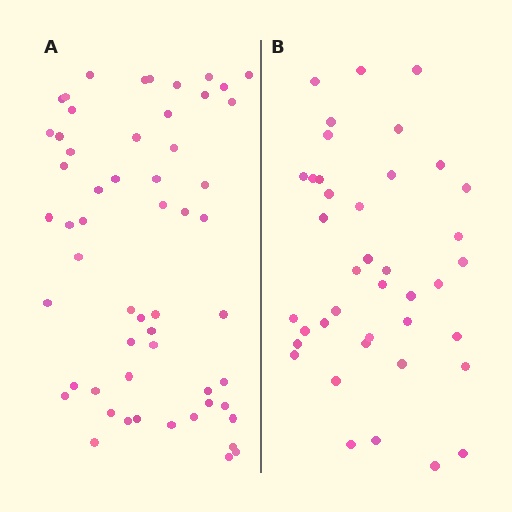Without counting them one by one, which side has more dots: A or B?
Region A (the left region) has more dots.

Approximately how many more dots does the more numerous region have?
Region A has approximately 15 more dots than region B.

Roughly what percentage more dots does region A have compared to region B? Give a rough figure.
About 40% more.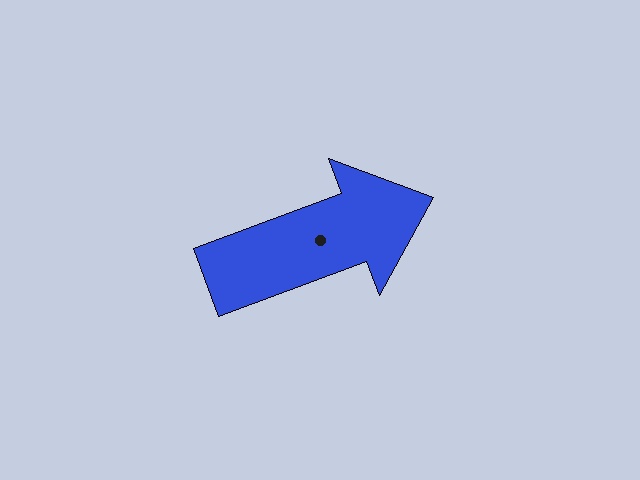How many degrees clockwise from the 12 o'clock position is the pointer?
Approximately 70 degrees.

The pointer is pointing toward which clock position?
Roughly 2 o'clock.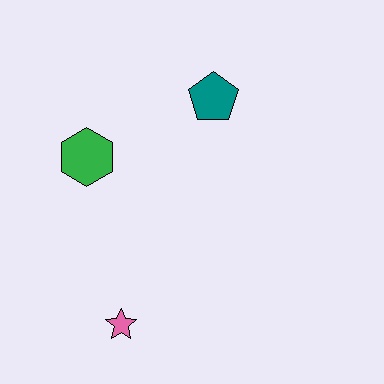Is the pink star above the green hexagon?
No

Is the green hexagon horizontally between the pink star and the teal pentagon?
No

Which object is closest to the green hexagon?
The teal pentagon is closest to the green hexagon.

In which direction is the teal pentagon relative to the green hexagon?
The teal pentagon is to the right of the green hexagon.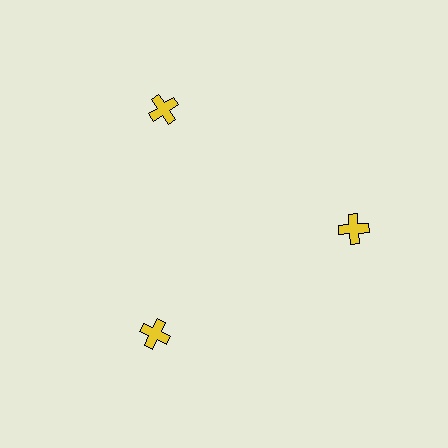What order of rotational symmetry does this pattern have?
This pattern has 3-fold rotational symmetry.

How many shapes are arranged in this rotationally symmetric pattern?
There are 3 shapes, arranged in 3 groups of 1.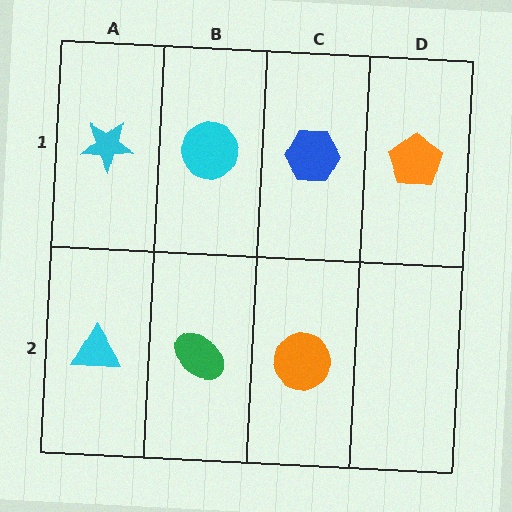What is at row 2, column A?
A cyan triangle.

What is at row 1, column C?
A blue hexagon.